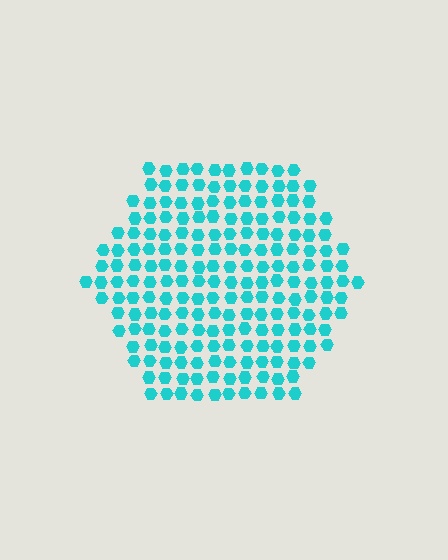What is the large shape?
The large shape is a hexagon.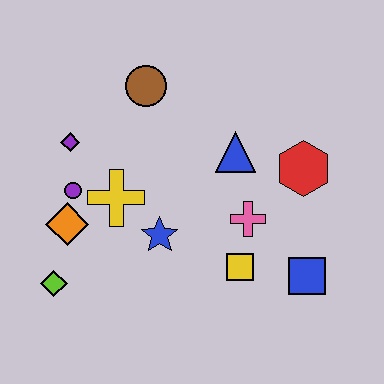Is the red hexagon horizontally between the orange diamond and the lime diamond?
No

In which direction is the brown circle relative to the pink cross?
The brown circle is above the pink cross.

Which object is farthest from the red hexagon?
The lime diamond is farthest from the red hexagon.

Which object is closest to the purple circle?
The orange diamond is closest to the purple circle.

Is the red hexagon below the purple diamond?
Yes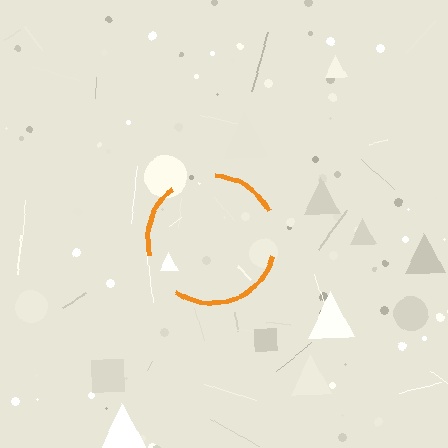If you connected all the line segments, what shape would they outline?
They would outline a circle.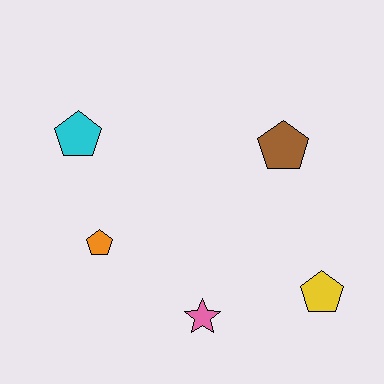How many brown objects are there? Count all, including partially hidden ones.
There is 1 brown object.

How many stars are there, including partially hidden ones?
There is 1 star.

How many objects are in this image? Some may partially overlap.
There are 5 objects.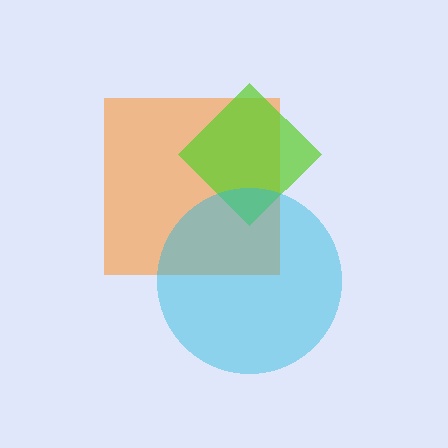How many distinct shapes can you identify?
There are 3 distinct shapes: an orange square, a lime diamond, a cyan circle.